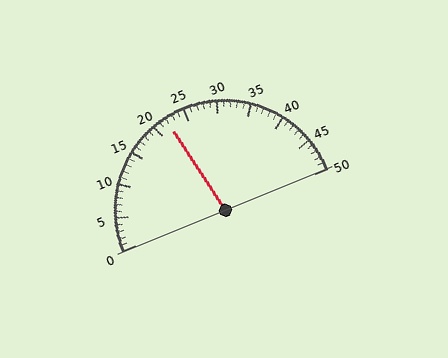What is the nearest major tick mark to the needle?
The nearest major tick mark is 20.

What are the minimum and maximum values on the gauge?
The gauge ranges from 0 to 50.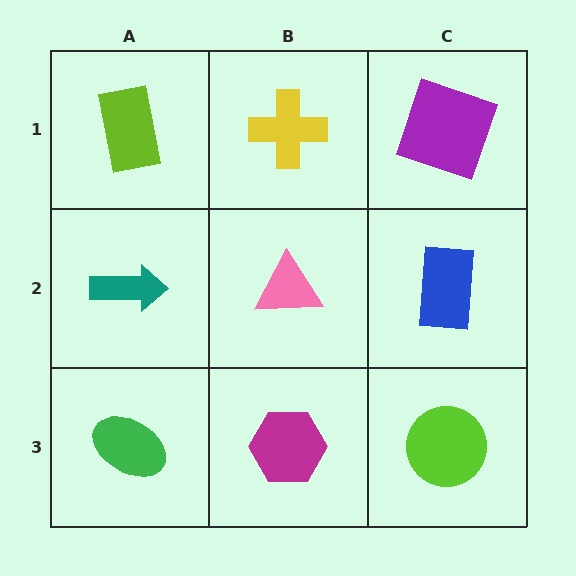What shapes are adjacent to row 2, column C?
A purple square (row 1, column C), a lime circle (row 3, column C), a pink triangle (row 2, column B).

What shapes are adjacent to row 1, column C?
A blue rectangle (row 2, column C), a yellow cross (row 1, column B).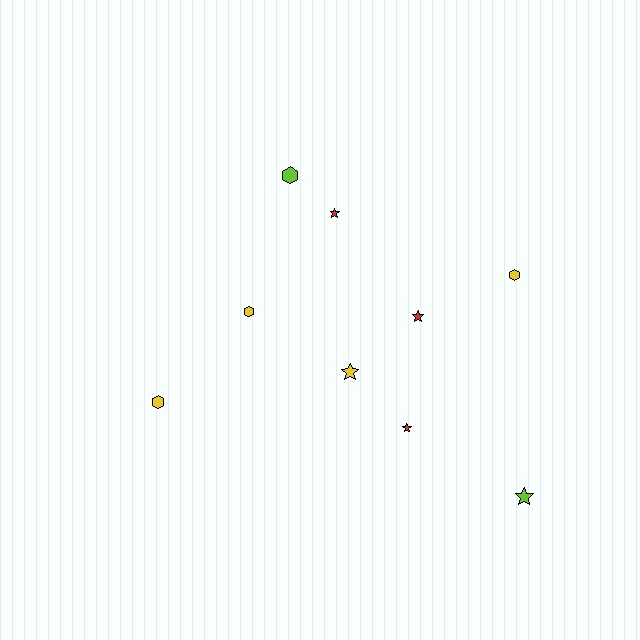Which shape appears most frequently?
Star, with 5 objects.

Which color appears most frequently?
Yellow, with 4 objects.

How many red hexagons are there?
There are no red hexagons.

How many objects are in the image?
There are 9 objects.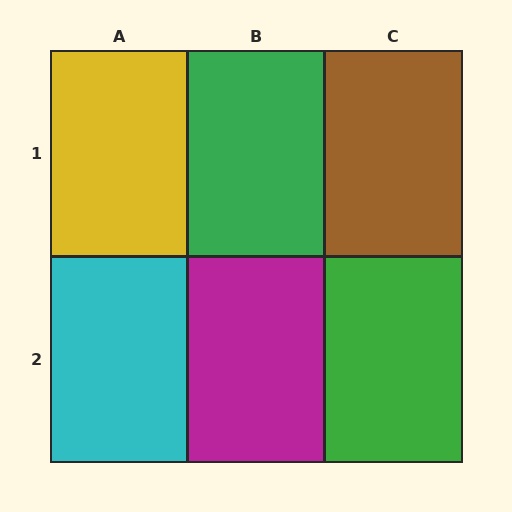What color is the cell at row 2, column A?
Cyan.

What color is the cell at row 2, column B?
Magenta.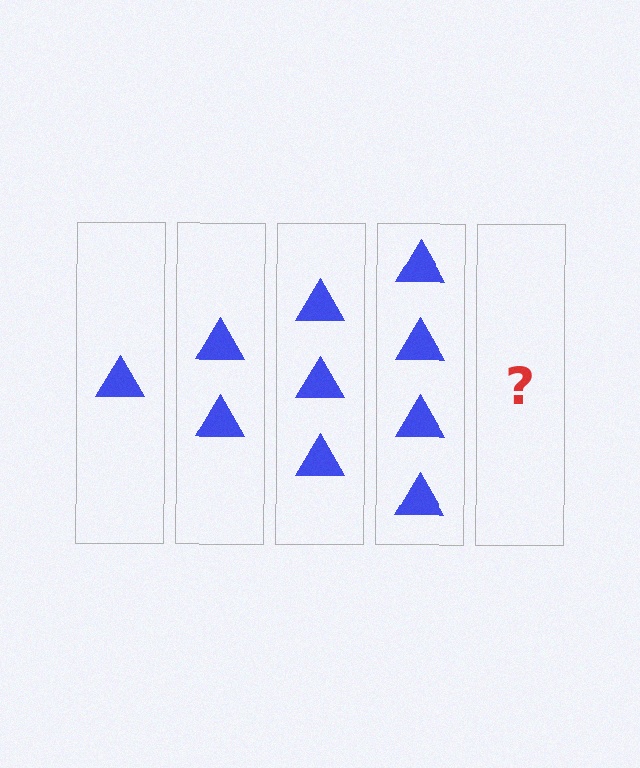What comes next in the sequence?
The next element should be 5 triangles.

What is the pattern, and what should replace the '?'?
The pattern is that each step adds one more triangle. The '?' should be 5 triangles.